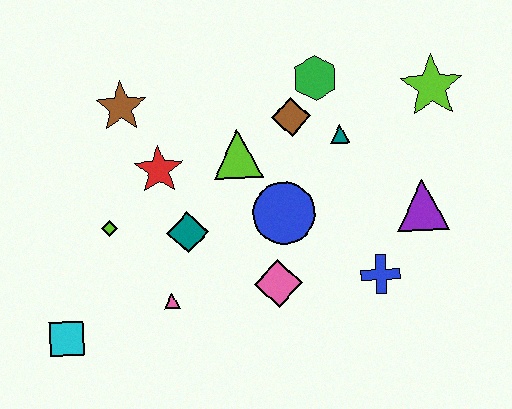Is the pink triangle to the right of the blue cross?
No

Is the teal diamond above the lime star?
No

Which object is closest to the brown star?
The red star is closest to the brown star.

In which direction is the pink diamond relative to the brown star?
The pink diamond is below the brown star.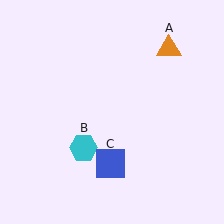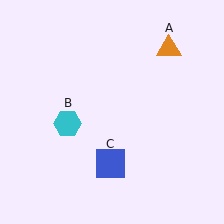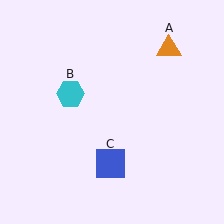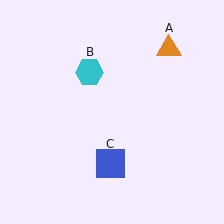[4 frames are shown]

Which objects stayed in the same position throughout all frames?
Orange triangle (object A) and blue square (object C) remained stationary.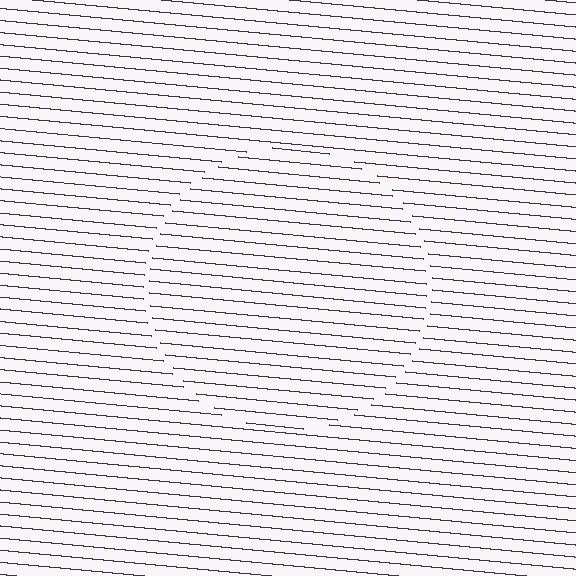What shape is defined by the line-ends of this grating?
An illusory circle. The interior of the shape contains the same grating, shifted by half a period — the contour is defined by the phase discontinuity where line-ends from the inner and outer gratings abut.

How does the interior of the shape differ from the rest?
The interior of the shape contains the same grating, shifted by half a period — the contour is defined by the phase discontinuity where line-ends from the inner and outer gratings abut.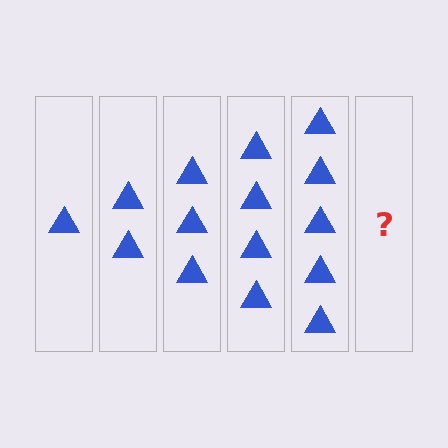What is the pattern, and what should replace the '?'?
The pattern is that each step adds one more triangle. The '?' should be 6 triangles.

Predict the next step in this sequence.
The next step is 6 triangles.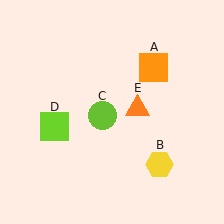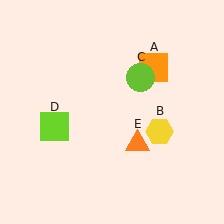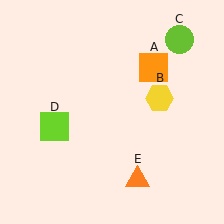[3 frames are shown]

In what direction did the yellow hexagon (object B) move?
The yellow hexagon (object B) moved up.